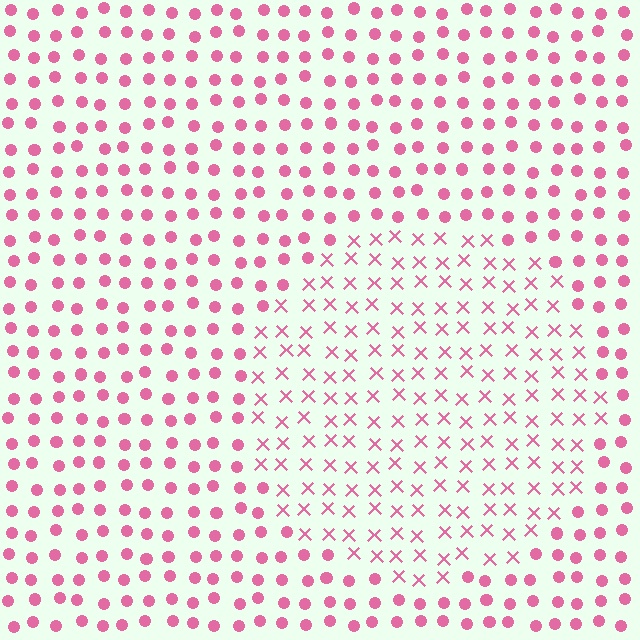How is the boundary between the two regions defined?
The boundary is defined by a change in element shape: X marks inside vs. circles outside. All elements share the same color and spacing.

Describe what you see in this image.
The image is filled with small pink elements arranged in a uniform grid. A circle-shaped region contains X marks, while the surrounding area contains circles. The boundary is defined purely by the change in element shape.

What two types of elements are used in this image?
The image uses X marks inside the circle region and circles outside it.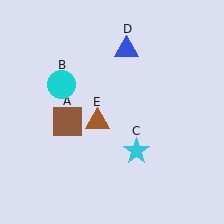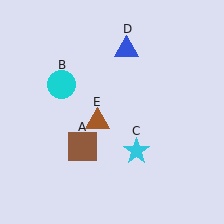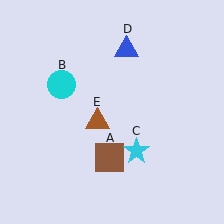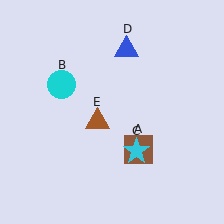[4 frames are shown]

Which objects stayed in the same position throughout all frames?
Cyan circle (object B) and cyan star (object C) and blue triangle (object D) and brown triangle (object E) remained stationary.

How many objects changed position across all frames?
1 object changed position: brown square (object A).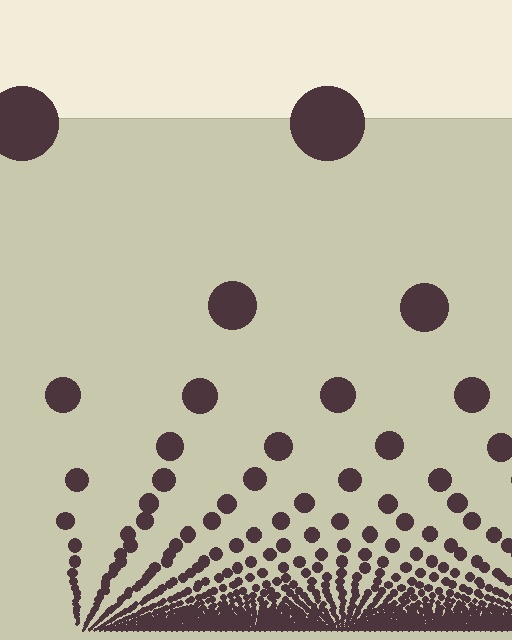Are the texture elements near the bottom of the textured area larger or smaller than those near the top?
Smaller. The gradient is inverted — elements near the bottom are smaller and denser.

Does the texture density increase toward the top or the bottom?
Density increases toward the bottom.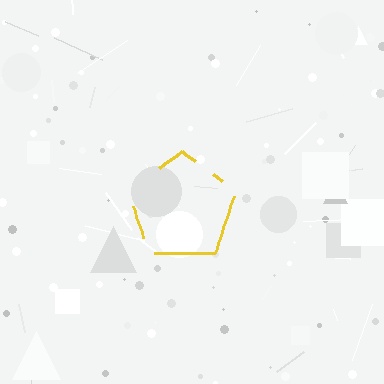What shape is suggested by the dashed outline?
The dashed outline suggests a pentagon.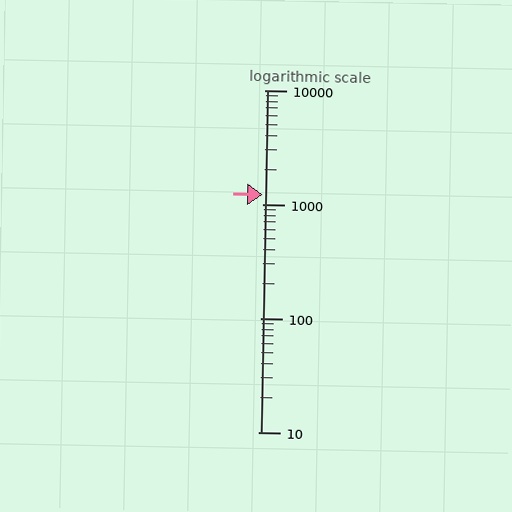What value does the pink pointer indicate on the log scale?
The pointer indicates approximately 1200.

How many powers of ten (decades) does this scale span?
The scale spans 3 decades, from 10 to 10000.